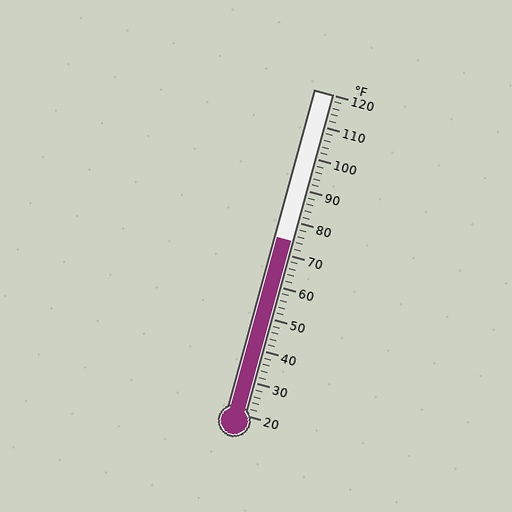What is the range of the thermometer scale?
The thermometer scale ranges from 20°F to 120°F.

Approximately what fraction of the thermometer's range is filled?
The thermometer is filled to approximately 55% of its range.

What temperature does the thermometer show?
The thermometer shows approximately 74°F.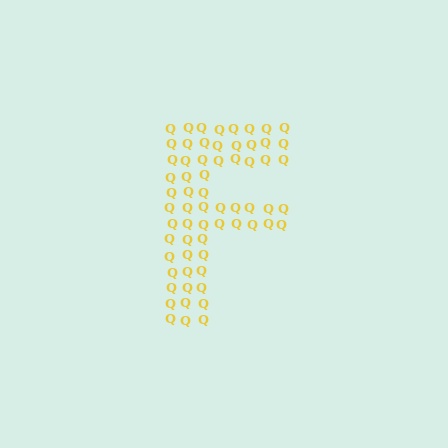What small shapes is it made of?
It is made of small letter Q's.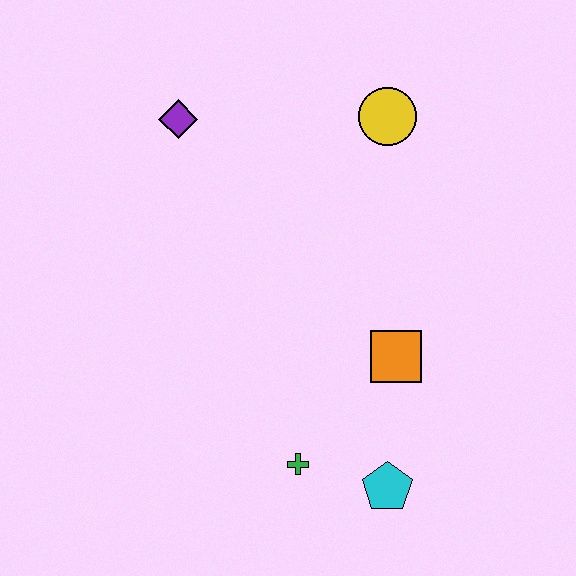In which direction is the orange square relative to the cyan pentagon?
The orange square is above the cyan pentagon.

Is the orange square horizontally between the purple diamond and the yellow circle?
No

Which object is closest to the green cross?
The cyan pentagon is closest to the green cross.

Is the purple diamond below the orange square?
No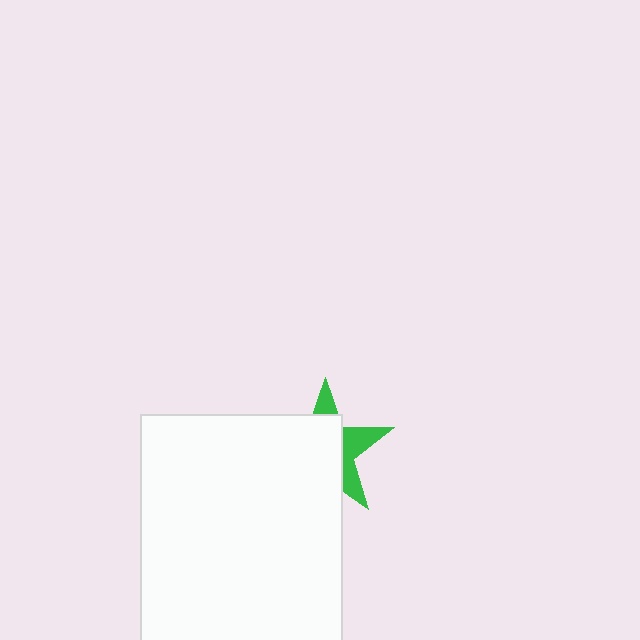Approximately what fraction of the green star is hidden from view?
Roughly 66% of the green star is hidden behind the white rectangle.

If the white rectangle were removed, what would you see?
You would see the complete green star.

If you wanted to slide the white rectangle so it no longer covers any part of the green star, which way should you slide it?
Slide it toward the lower-left — that is the most direct way to separate the two shapes.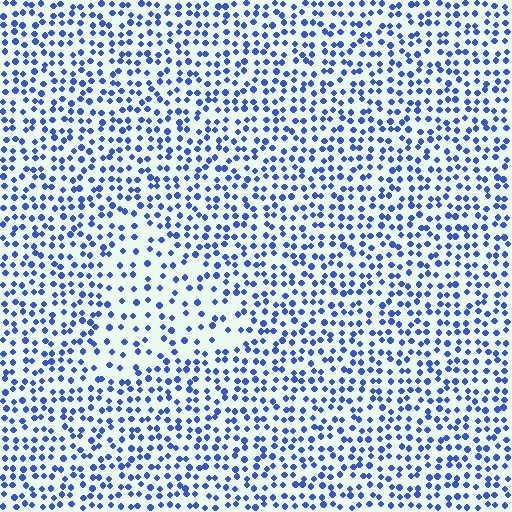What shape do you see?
I see a triangle.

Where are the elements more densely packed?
The elements are more densely packed outside the triangle boundary.